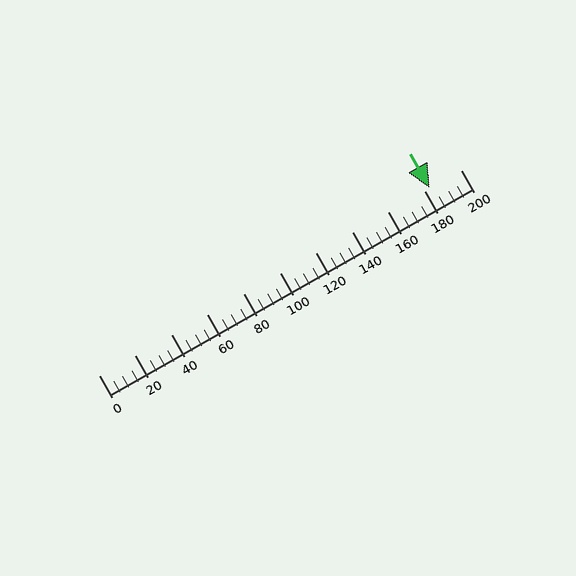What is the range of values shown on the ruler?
The ruler shows values from 0 to 200.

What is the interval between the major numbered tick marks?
The major tick marks are spaced 20 units apart.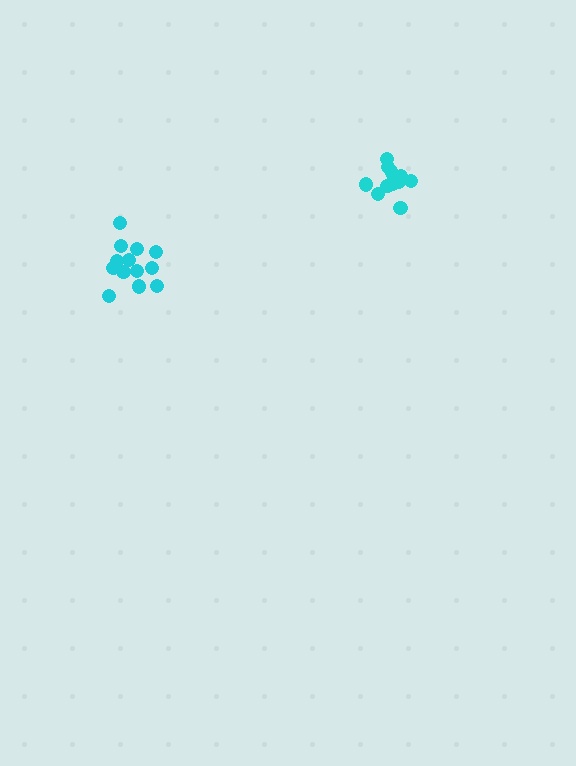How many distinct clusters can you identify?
There are 2 distinct clusters.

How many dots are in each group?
Group 1: 12 dots, Group 2: 13 dots (25 total).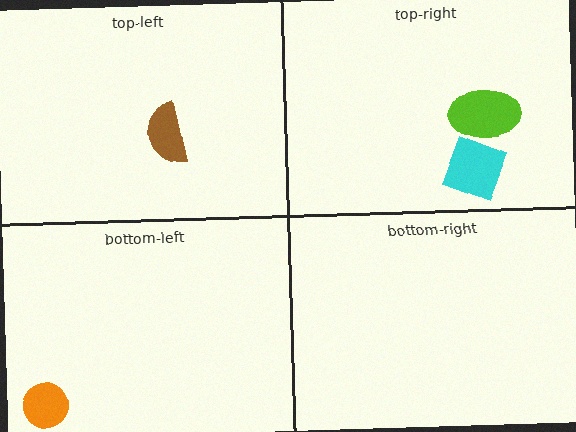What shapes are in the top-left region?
The brown semicircle.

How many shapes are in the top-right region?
2.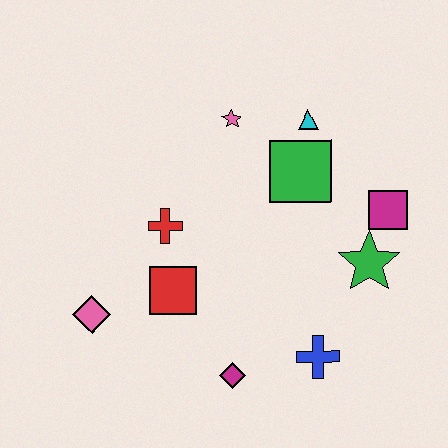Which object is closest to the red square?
The red cross is closest to the red square.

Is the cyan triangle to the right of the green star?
No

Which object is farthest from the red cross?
The magenta square is farthest from the red cross.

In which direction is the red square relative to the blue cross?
The red square is to the left of the blue cross.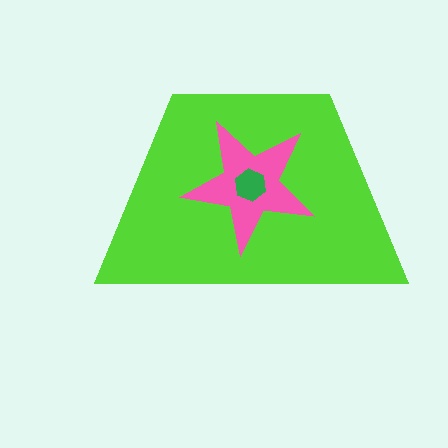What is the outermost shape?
The lime trapezoid.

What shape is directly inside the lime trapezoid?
The pink star.